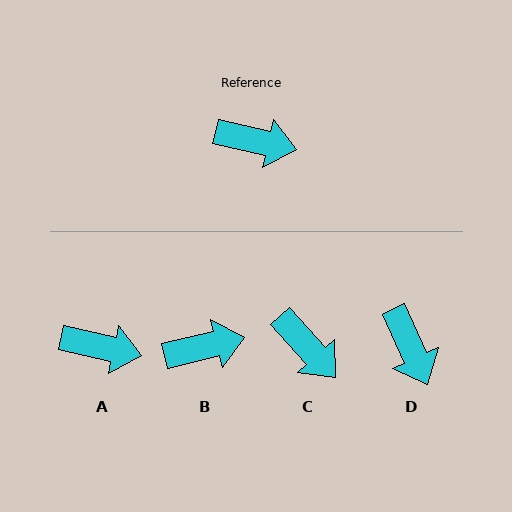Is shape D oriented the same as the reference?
No, it is off by about 53 degrees.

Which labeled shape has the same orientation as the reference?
A.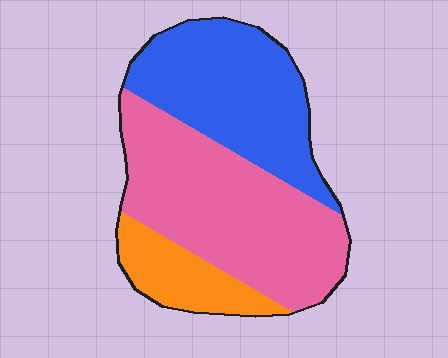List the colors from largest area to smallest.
From largest to smallest: pink, blue, orange.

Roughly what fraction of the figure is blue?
Blue takes up about three eighths (3/8) of the figure.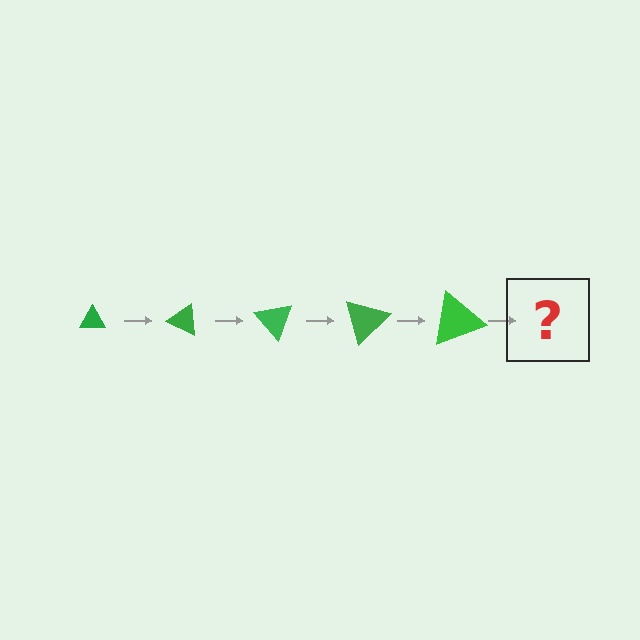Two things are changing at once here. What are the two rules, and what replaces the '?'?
The two rules are that the triangle grows larger each step and it rotates 25 degrees each step. The '?' should be a triangle, larger than the previous one and rotated 125 degrees from the start.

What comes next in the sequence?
The next element should be a triangle, larger than the previous one and rotated 125 degrees from the start.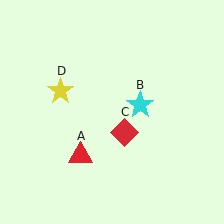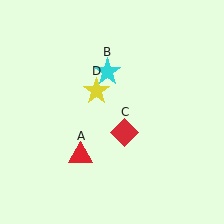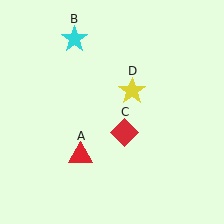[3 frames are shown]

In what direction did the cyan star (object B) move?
The cyan star (object B) moved up and to the left.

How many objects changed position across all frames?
2 objects changed position: cyan star (object B), yellow star (object D).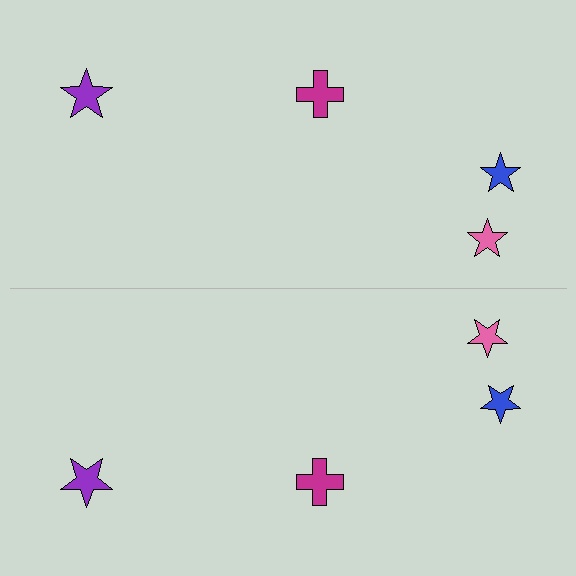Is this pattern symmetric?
Yes, this pattern has bilateral (reflection) symmetry.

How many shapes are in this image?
There are 8 shapes in this image.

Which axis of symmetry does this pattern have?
The pattern has a horizontal axis of symmetry running through the center of the image.